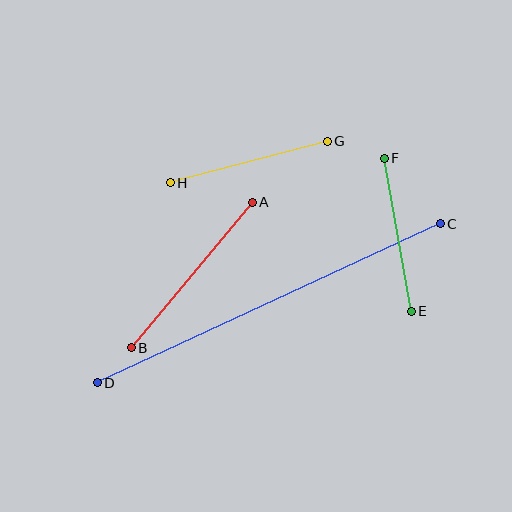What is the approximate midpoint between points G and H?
The midpoint is at approximately (249, 162) pixels.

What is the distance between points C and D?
The distance is approximately 378 pixels.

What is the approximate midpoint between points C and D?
The midpoint is at approximately (269, 303) pixels.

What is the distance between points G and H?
The distance is approximately 162 pixels.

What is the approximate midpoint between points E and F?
The midpoint is at approximately (398, 235) pixels.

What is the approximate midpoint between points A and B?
The midpoint is at approximately (192, 275) pixels.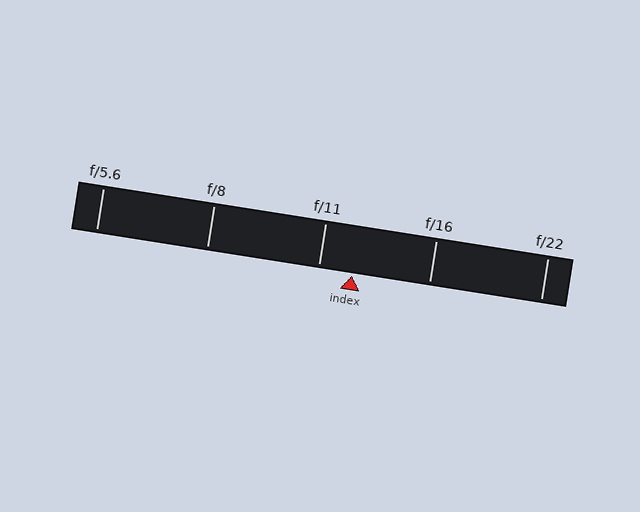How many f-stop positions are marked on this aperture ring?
There are 5 f-stop positions marked.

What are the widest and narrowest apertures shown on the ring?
The widest aperture shown is f/5.6 and the narrowest is f/22.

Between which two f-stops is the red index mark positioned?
The index mark is between f/11 and f/16.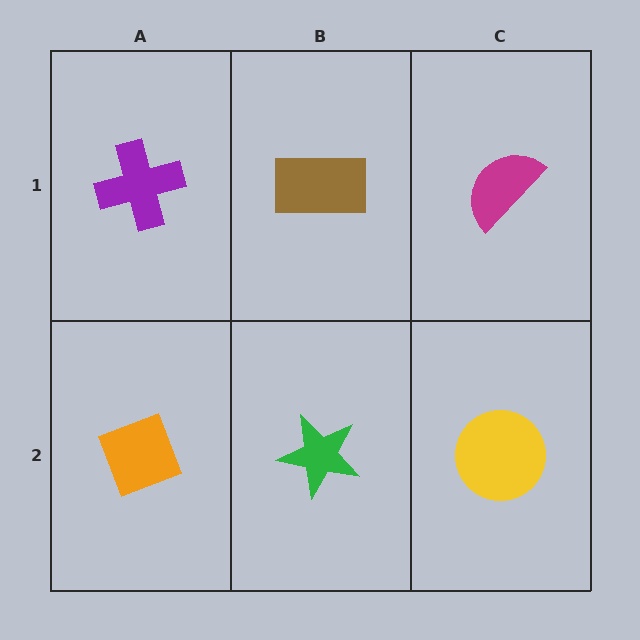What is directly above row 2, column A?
A purple cross.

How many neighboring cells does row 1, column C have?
2.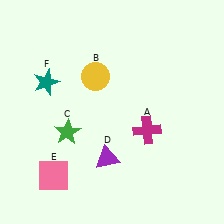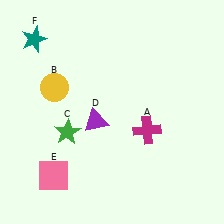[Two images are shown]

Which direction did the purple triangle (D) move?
The purple triangle (D) moved up.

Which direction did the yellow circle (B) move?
The yellow circle (B) moved left.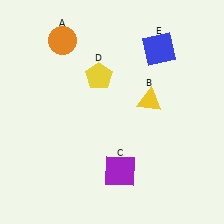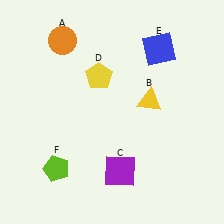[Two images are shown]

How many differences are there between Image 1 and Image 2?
There is 1 difference between the two images.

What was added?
A lime pentagon (F) was added in Image 2.